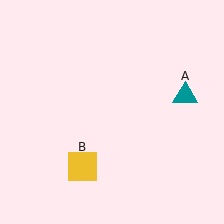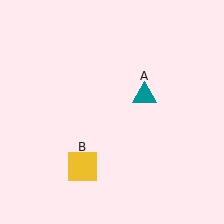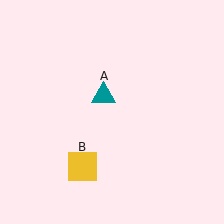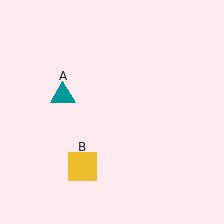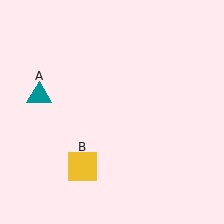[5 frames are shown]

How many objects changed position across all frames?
1 object changed position: teal triangle (object A).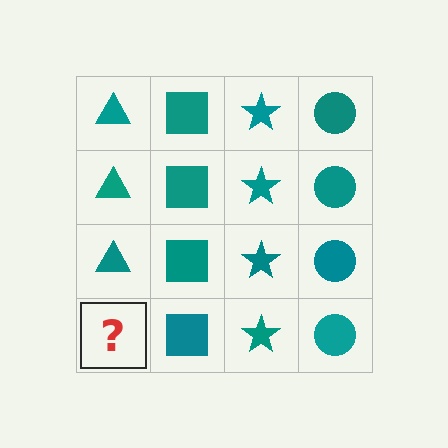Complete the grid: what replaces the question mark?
The question mark should be replaced with a teal triangle.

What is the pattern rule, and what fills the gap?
The rule is that each column has a consistent shape. The gap should be filled with a teal triangle.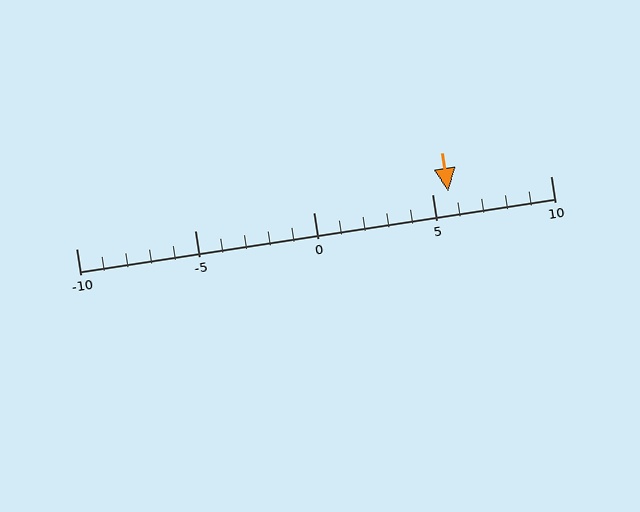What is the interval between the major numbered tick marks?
The major tick marks are spaced 5 units apart.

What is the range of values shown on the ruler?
The ruler shows values from -10 to 10.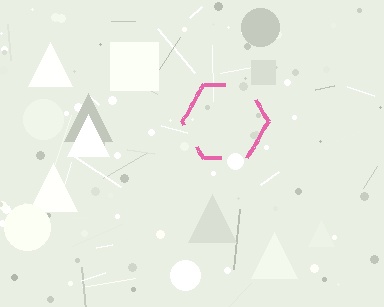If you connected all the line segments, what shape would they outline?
They would outline a hexagon.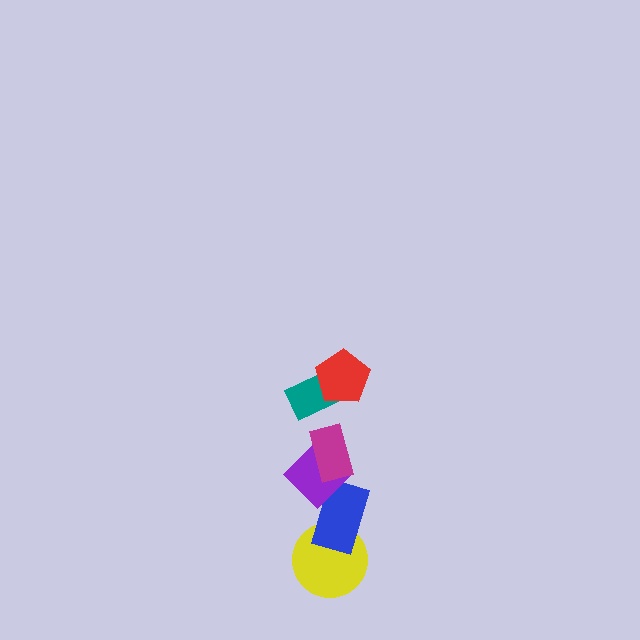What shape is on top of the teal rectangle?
The red pentagon is on top of the teal rectangle.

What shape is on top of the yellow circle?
The blue rectangle is on top of the yellow circle.